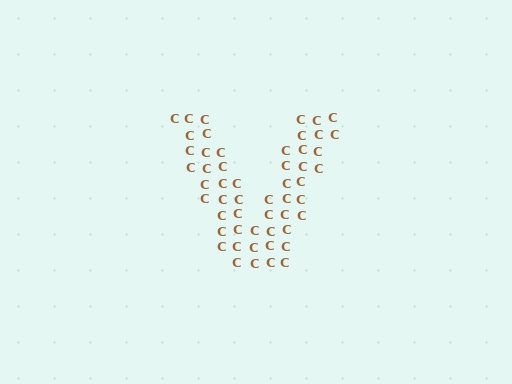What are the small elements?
The small elements are letter C's.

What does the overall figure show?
The overall figure shows the letter V.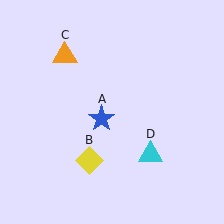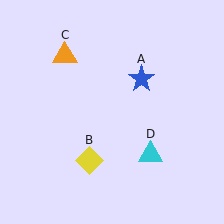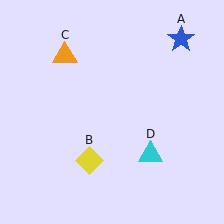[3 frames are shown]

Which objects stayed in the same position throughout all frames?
Yellow diamond (object B) and orange triangle (object C) and cyan triangle (object D) remained stationary.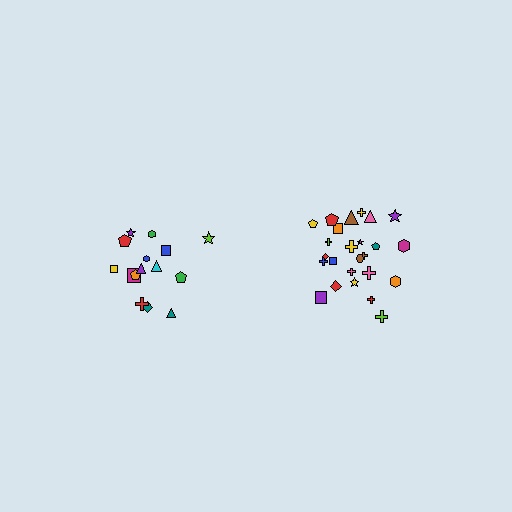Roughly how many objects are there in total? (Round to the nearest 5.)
Roughly 40 objects in total.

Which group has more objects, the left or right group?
The right group.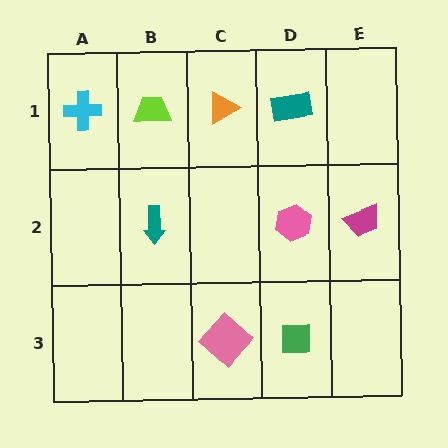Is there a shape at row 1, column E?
No, that cell is empty.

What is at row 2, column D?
A pink hexagon.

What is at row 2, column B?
A teal arrow.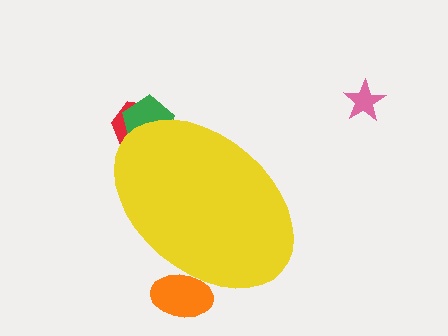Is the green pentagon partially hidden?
Yes, the green pentagon is partially hidden behind the yellow ellipse.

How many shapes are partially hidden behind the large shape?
3 shapes are partially hidden.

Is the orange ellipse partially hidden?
Yes, the orange ellipse is partially hidden behind the yellow ellipse.